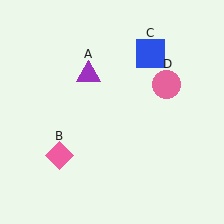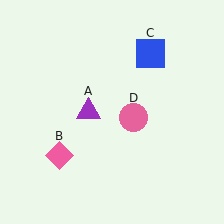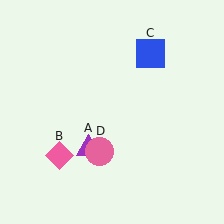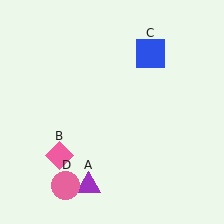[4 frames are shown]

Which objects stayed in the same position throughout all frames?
Pink diamond (object B) and blue square (object C) remained stationary.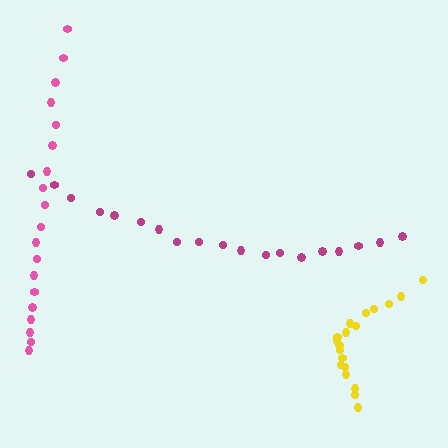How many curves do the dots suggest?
There are 3 distinct paths.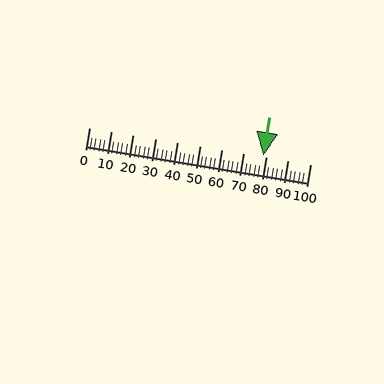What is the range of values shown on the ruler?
The ruler shows values from 0 to 100.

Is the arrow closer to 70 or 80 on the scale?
The arrow is closer to 80.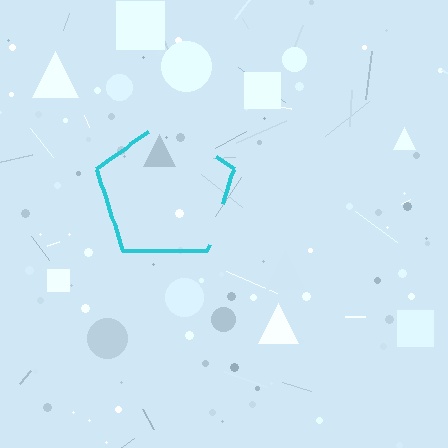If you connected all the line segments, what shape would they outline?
They would outline a pentagon.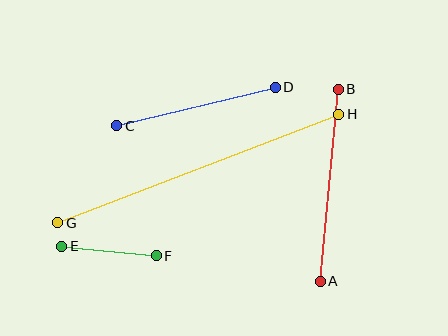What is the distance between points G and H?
The distance is approximately 301 pixels.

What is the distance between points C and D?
The distance is approximately 163 pixels.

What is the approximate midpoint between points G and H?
The midpoint is at approximately (198, 168) pixels.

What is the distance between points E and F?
The distance is approximately 95 pixels.